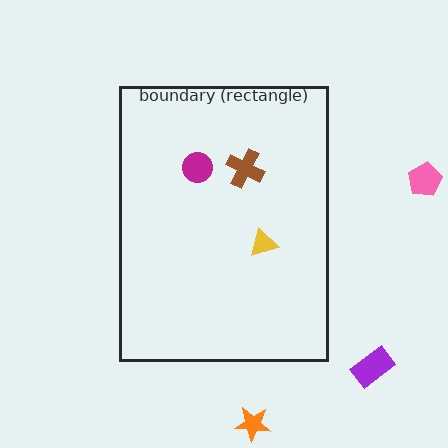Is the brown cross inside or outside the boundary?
Inside.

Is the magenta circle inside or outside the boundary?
Inside.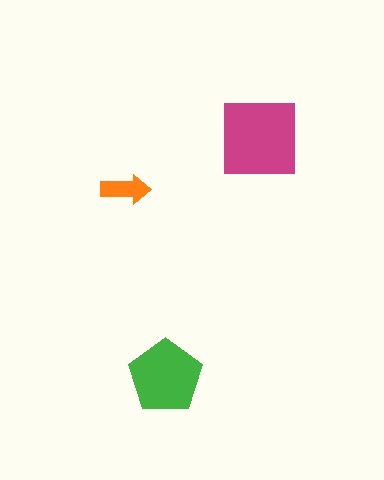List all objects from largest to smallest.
The magenta square, the green pentagon, the orange arrow.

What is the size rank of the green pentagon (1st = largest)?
2nd.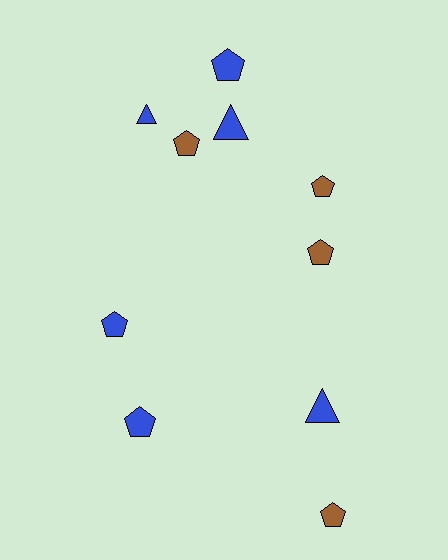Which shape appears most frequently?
Pentagon, with 7 objects.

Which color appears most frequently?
Blue, with 6 objects.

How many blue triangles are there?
There are 3 blue triangles.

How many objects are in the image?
There are 10 objects.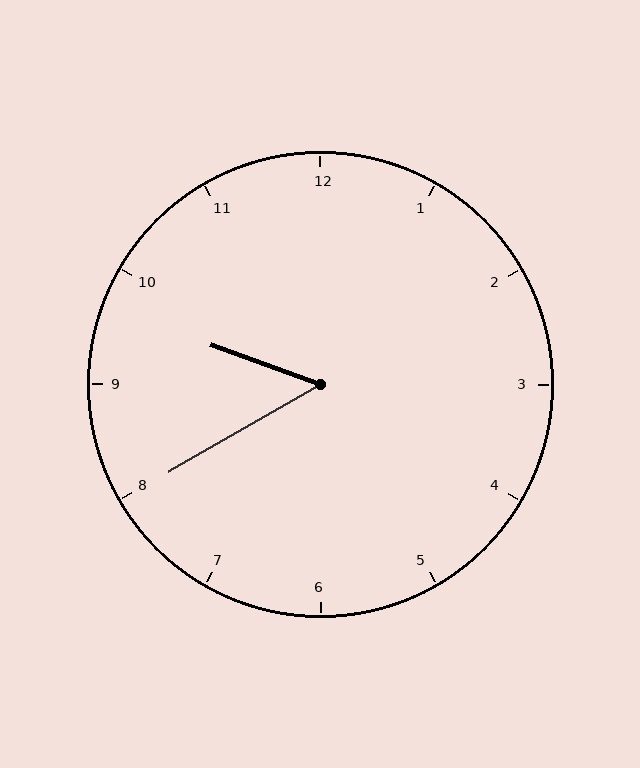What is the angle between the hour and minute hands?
Approximately 50 degrees.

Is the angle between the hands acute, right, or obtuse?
It is acute.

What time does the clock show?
9:40.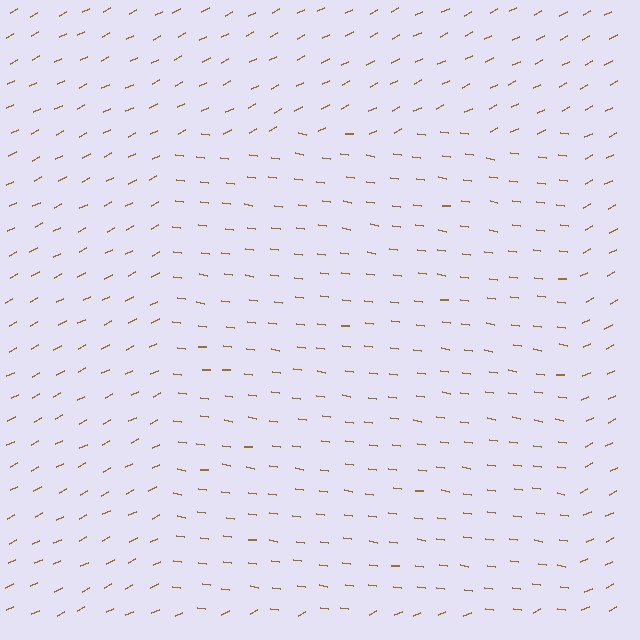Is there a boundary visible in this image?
Yes, there is a texture boundary formed by a change in line orientation.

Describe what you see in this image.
The image is filled with small brown line segments. A rectangle region in the image has lines oriented differently from the surrounding lines, creating a visible texture boundary.